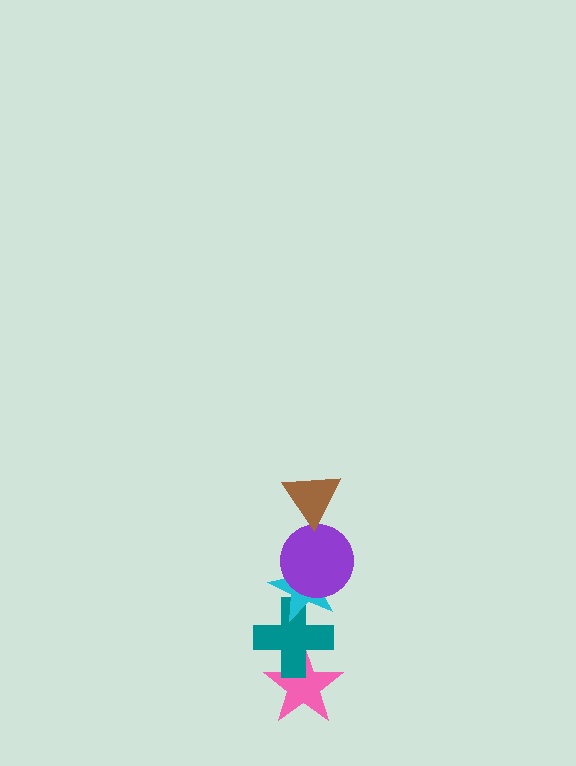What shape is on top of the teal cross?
The cyan star is on top of the teal cross.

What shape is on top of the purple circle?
The brown triangle is on top of the purple circle.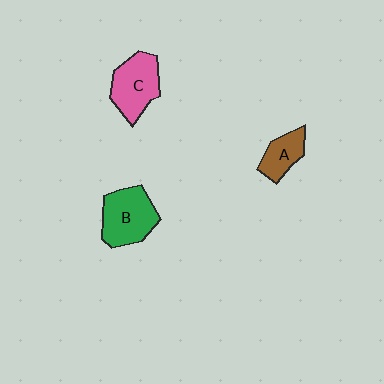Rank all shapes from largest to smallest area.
From largest to smallest: B (green), C (pink), A (brown).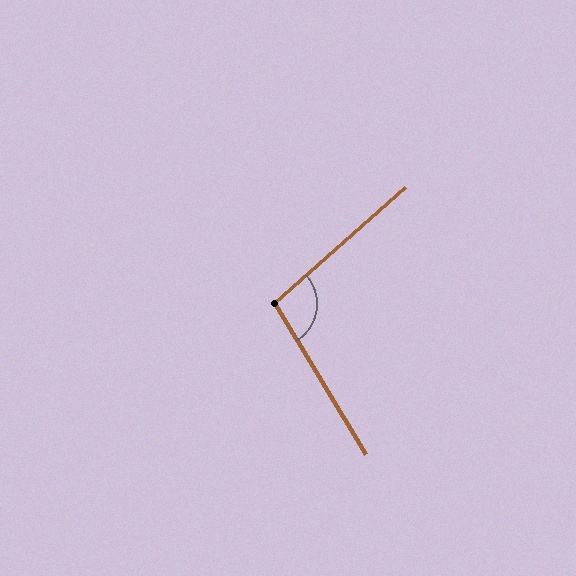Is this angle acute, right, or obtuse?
It is obtuse.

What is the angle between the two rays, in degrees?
Approximately 101 degrees.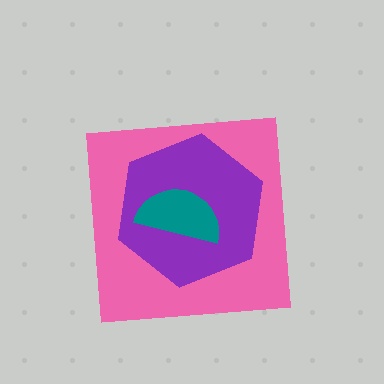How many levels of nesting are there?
3.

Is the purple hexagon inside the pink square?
Yes.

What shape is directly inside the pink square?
The purple hexagon.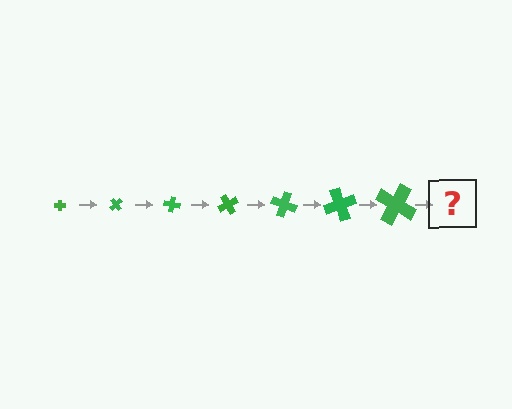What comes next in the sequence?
The next element should be a cross, larger than the previous one and rotated 350 degrees from the start.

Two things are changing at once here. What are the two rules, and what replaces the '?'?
The two rules are that the cross grows larger each step and it rotates 50 degrees each step. The '?' should be a cross, larger than the previous one and rotated 350 degrees from the start.